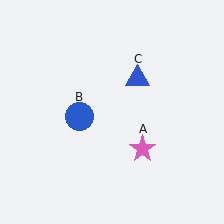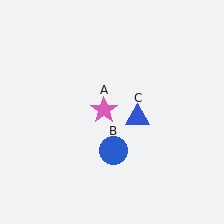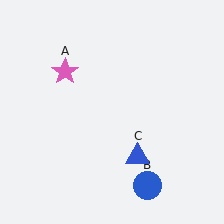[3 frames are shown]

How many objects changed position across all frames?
3 objects changed position: pink star (object A), blue circle (object B), blue triangle (object C).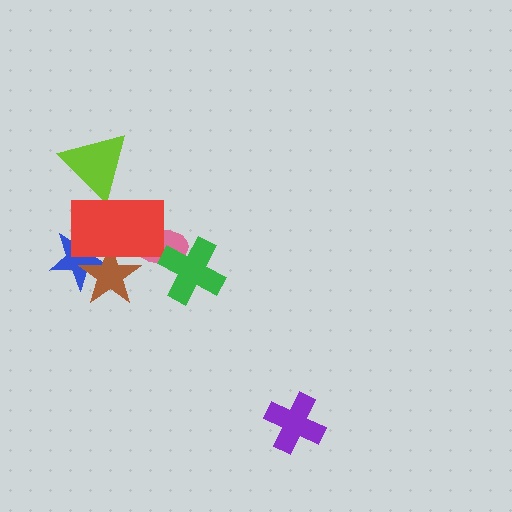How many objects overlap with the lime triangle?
1 object overlaps with the lime triangle.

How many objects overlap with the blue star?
2 objects overlap with the blue star.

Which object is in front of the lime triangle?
The red rectangle is in front of the lime triangle.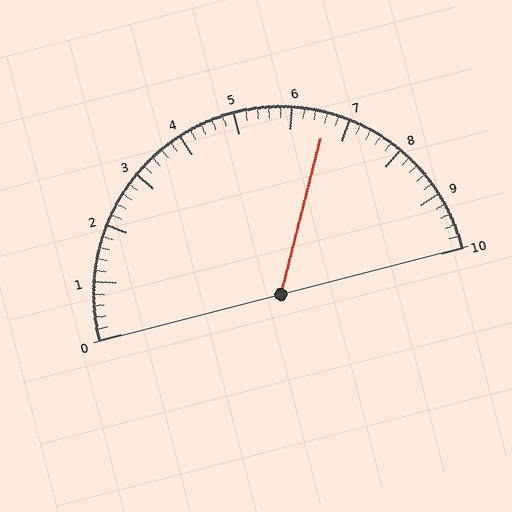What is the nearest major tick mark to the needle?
The nearest major tick mark is 7.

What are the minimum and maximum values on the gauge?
The gauge ranges from 0 to 10.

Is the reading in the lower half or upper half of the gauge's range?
The reading is in the upper half of the range (0 to 10).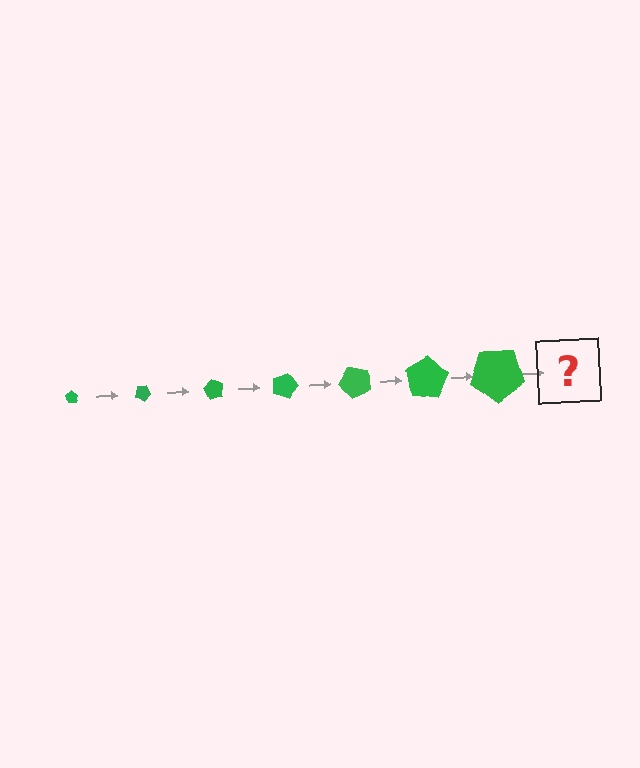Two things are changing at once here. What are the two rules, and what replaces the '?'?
The two rules are that the pentagon grows larger each step and it rotates 30 degrees each step. The '?' should be a pentagon, larger than the previous one and rotated 210 degrees from the start.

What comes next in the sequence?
The next element should be a pentagon, larger than the previous one and rotated 210 degrees from the start.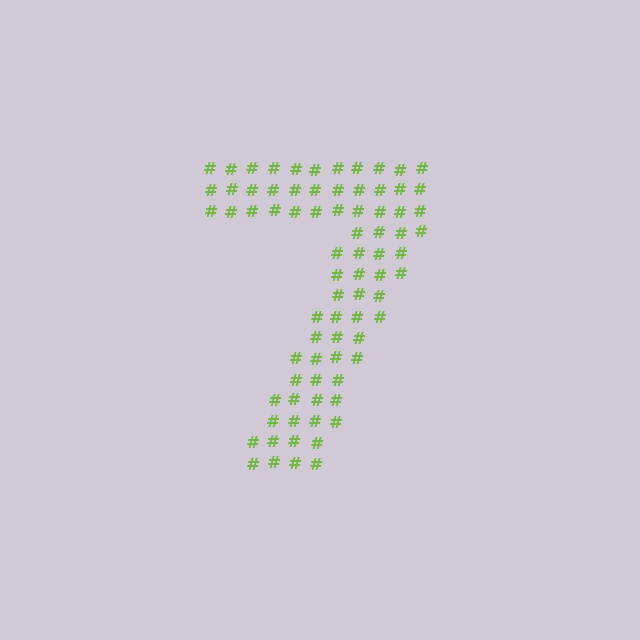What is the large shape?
The large shape is the digit 7.